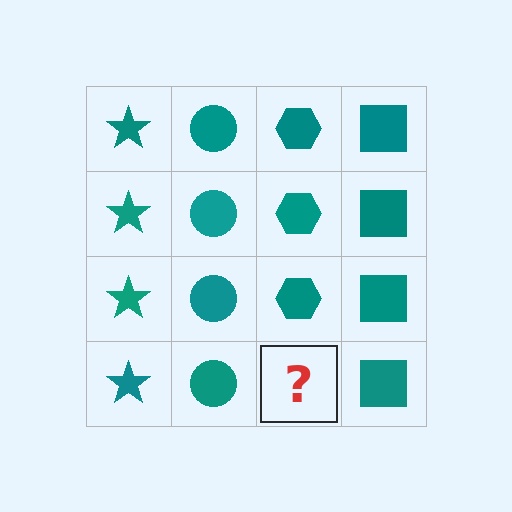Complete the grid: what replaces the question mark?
The question mark should be replaced with a teal hexagon.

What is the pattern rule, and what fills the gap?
The rule is that each column has a consistent shape. The gap should be filled with a teal hexagon.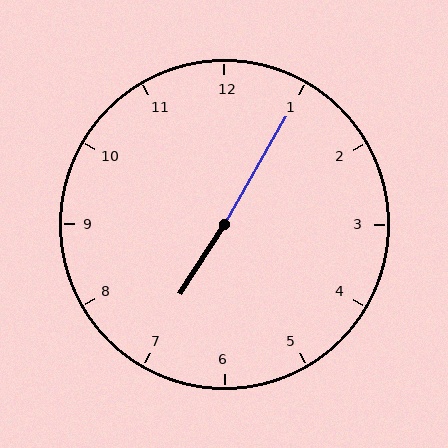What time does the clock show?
7:05.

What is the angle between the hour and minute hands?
Approximately 178 degrees.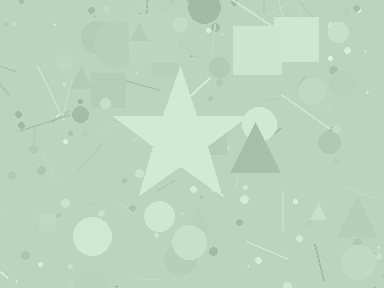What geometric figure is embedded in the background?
A star is embedded in the background.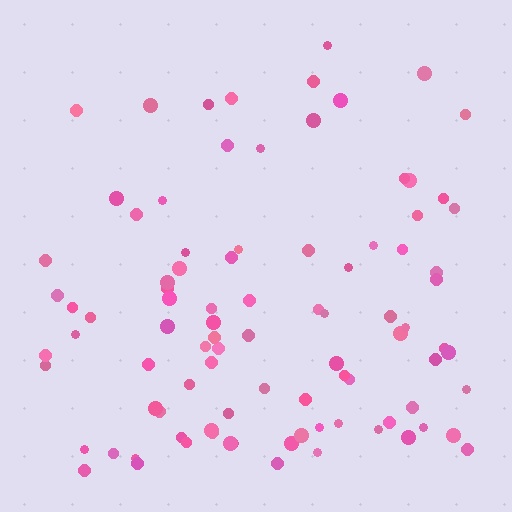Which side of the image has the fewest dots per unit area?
The top.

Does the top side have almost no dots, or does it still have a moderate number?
Still a moderate number, just noticeably fewer than the bottom.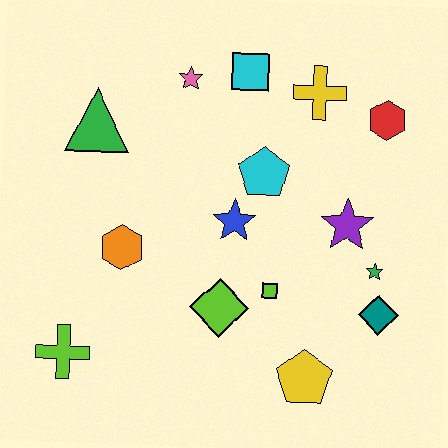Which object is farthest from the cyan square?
The lime cross is farthest from the cyan square.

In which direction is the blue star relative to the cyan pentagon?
The blue star is below the cyan pentagon.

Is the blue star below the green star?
No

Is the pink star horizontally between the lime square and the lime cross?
Yes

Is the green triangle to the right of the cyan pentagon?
No